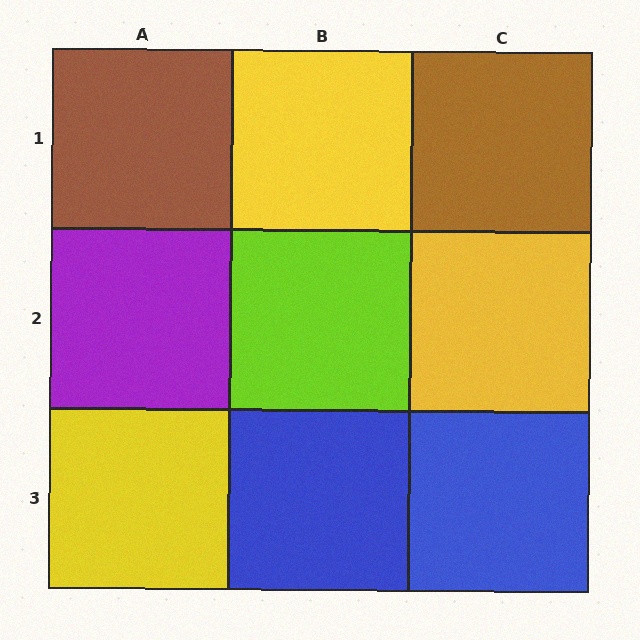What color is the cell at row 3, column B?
Blue.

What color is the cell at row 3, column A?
Yellow.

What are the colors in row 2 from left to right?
Purple, lime, yellow.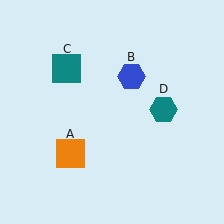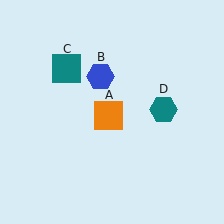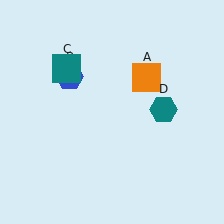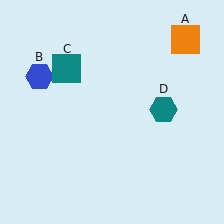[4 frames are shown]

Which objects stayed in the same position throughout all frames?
Teal square (object C) and teal hexagon (object D) remained stationary.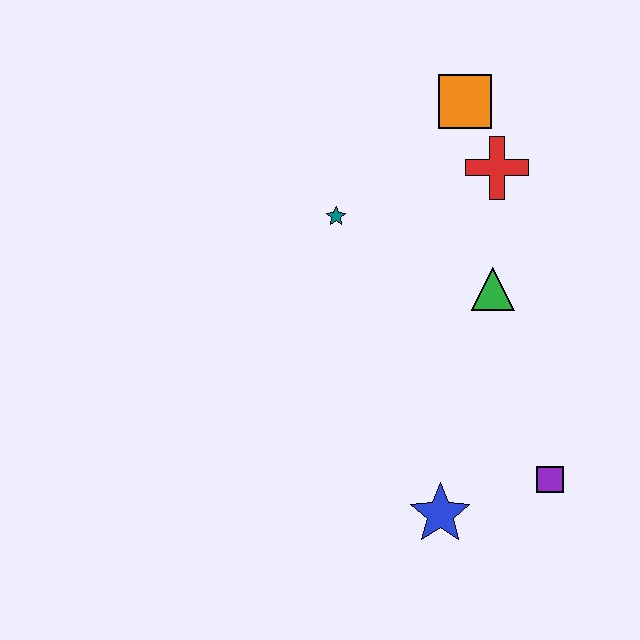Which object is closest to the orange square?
The red cross is closest to the orange square.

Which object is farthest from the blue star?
The orange square is farthest from the blue star.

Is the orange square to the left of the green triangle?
Yes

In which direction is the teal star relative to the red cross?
The teal star is to the left of the red cross.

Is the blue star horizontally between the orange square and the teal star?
Yes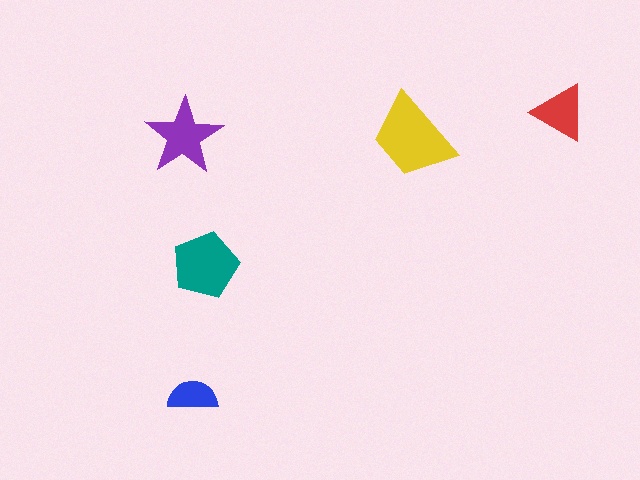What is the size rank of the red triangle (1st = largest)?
4th.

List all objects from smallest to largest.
The blue semicircle, the red triangle, the purple star, the teal pentagon, the yellow trapezoid.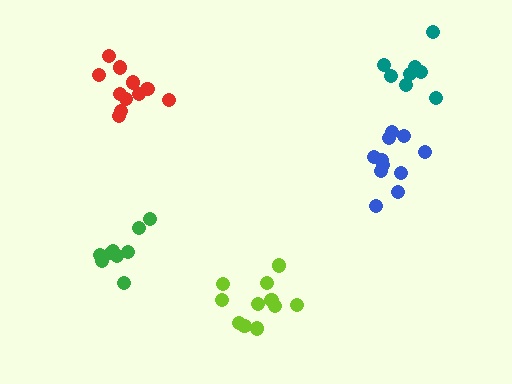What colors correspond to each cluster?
The clusters are colored: blue, green, red, teal, lime.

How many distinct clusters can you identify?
There are 5 distinct clusters.